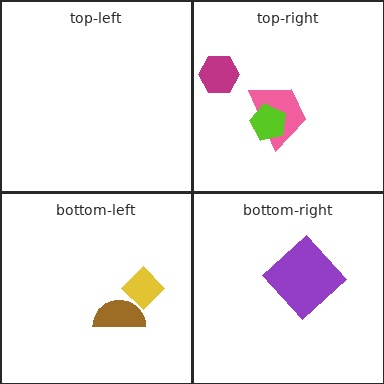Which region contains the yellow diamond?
The bottom-left region.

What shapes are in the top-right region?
The magenta hexagon, the pink trapezoid, the lime pentagon.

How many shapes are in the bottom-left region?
2.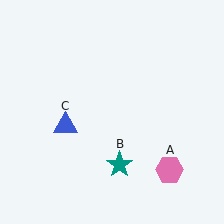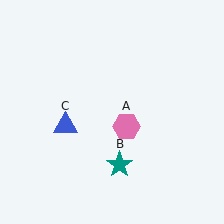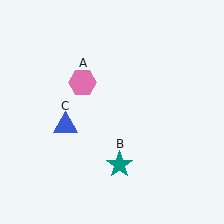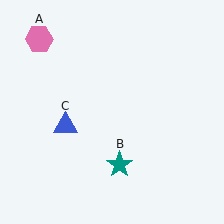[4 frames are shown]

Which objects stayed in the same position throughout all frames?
Teal star (object B) and blue triangle (object C) remained stationary.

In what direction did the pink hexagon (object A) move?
The pink hexagon (object A) moved up and to the left.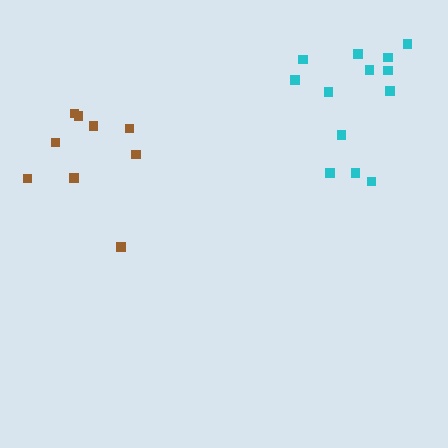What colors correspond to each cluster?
The clusters are colored: cyan, brown.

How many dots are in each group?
Group 1: 13 dots, Group 2: 9 dots (22 total).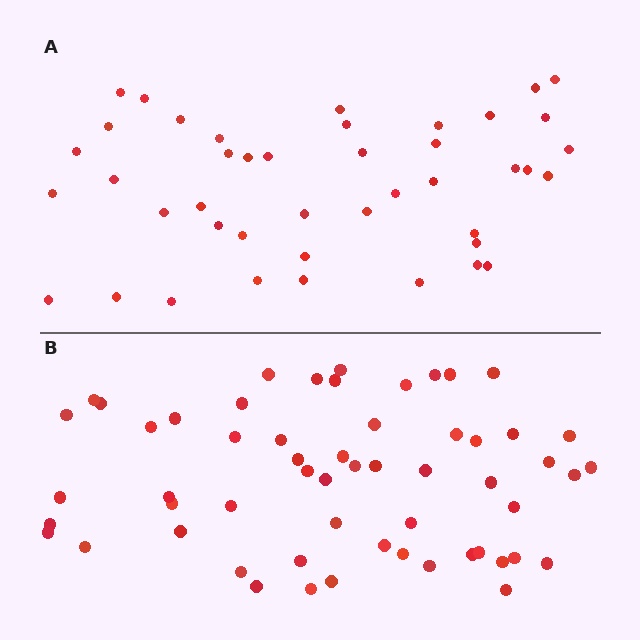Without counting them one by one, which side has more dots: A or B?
Region B (the bottom region) has more dots.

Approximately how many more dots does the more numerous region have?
Region B has approximately 15 more dots than region A.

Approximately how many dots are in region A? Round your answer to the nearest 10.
About 40 dots. (The exact count is 43, which rounds to 40.)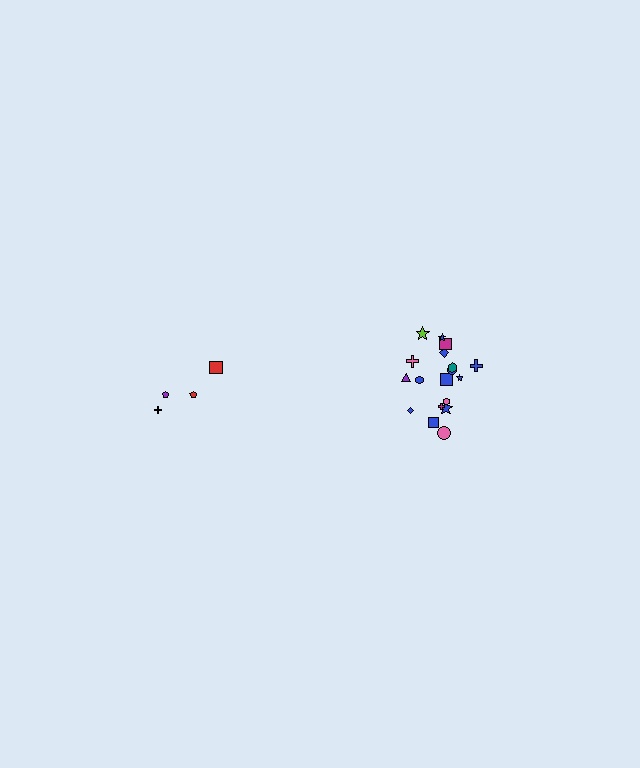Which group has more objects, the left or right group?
The right group.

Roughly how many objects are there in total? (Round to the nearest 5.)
Roughly 20 objects in total.